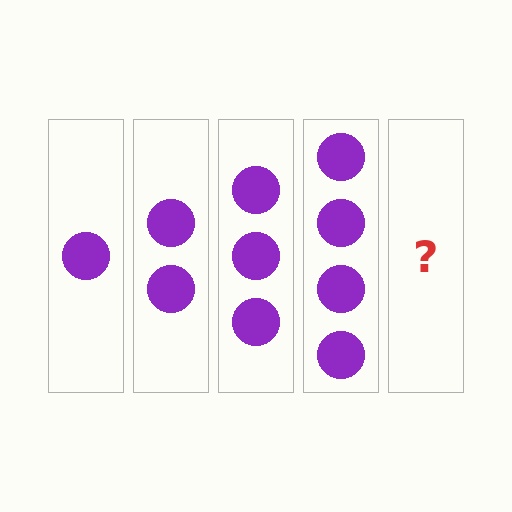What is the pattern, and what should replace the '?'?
The pattern is that each step adds one more circle. The '?' should be 5 circles.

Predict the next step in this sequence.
The next step is 5 circles.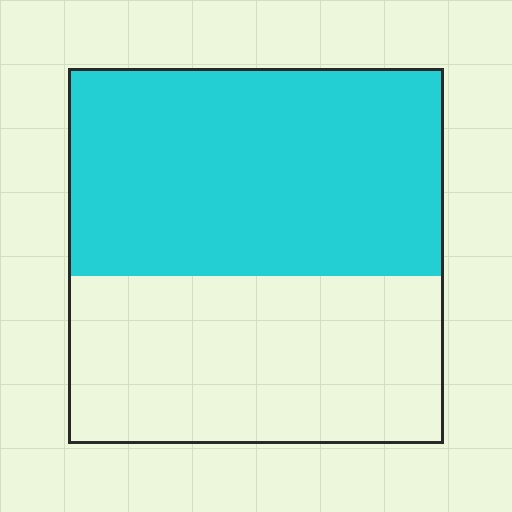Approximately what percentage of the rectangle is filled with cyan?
Approximately 55%.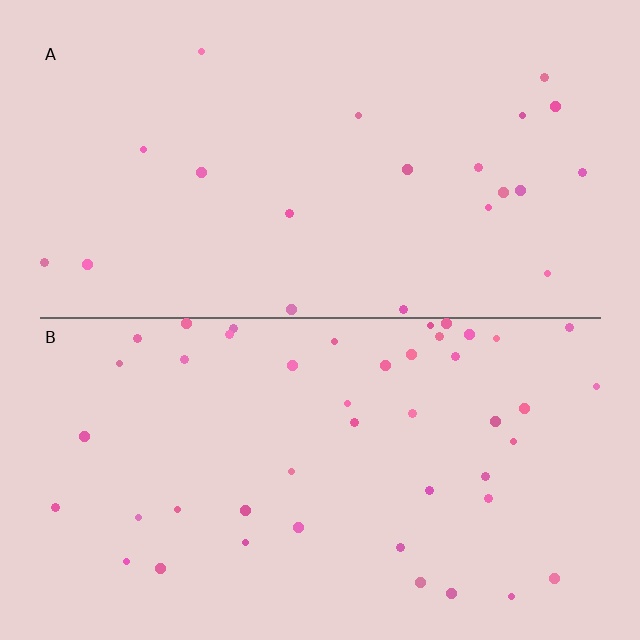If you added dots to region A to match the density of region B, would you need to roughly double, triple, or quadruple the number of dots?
Approximately double.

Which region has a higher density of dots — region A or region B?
B (the bottom).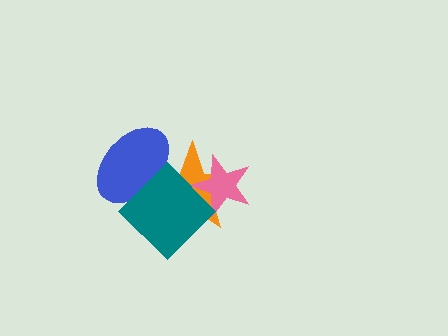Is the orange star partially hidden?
Yes, it is partially covered by another shape.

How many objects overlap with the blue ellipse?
2 objects overlap with the blue ellipse.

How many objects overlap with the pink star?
2 objects overlap with the pink star.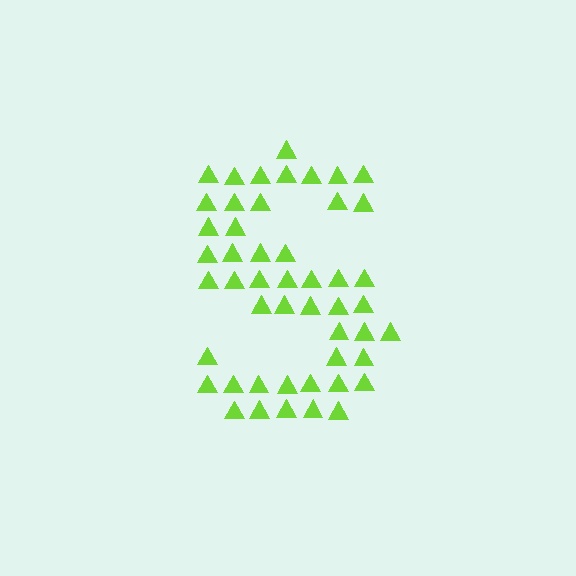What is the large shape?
The large shape is the letter S.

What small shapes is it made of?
It is made of small triangles.